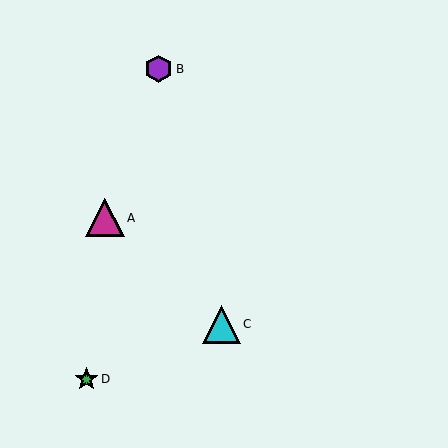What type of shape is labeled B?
Shape B is a purple hexagon.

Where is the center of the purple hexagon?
The center of the purple hexagon is at (159, 69).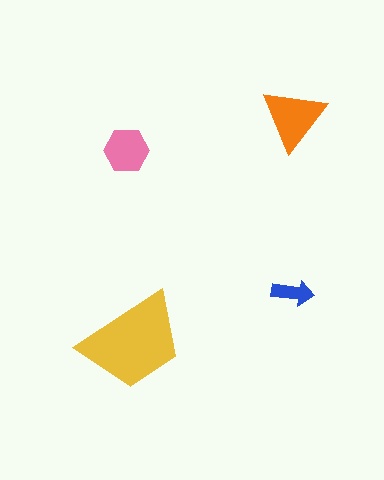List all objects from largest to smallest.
The yellow trapezoid, the orange triangle, the pink hexagon, the blue arrow.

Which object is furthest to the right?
The orange triangle is rightmost.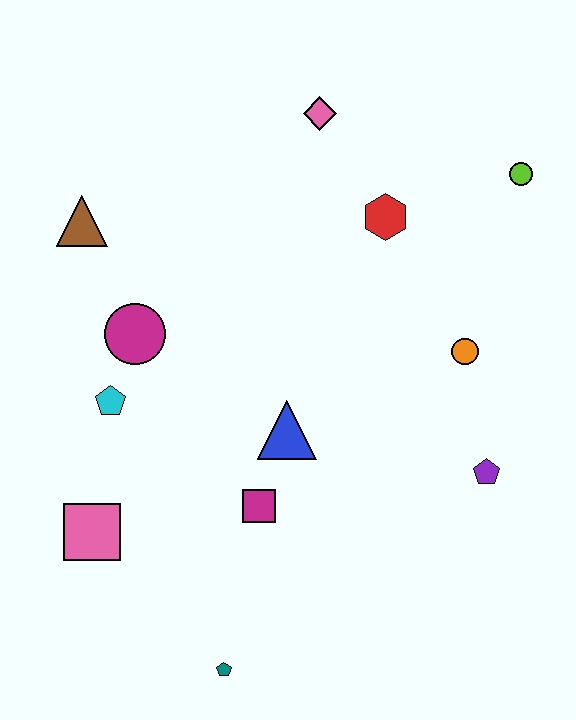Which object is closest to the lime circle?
The red hexagon is closest to the lime circle.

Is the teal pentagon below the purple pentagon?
Yes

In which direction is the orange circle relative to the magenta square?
The orange circle is to the right of the magenta square.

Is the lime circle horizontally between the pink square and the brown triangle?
No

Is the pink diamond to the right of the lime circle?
No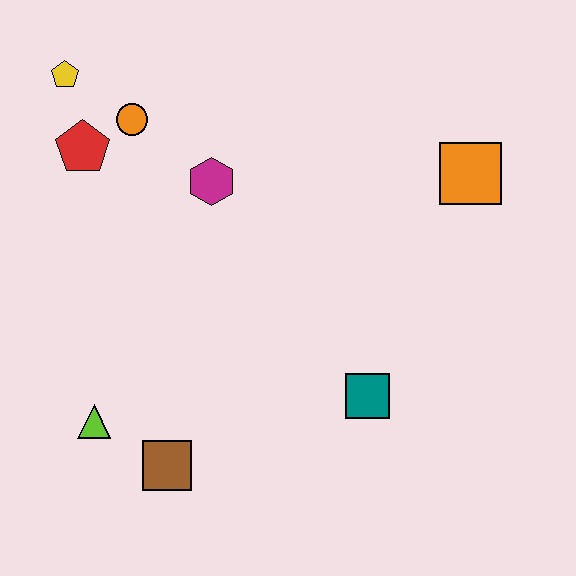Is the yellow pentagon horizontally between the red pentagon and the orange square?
No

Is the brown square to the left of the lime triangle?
No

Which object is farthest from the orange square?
The lime triangle is farthest from the orange square.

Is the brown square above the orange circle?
No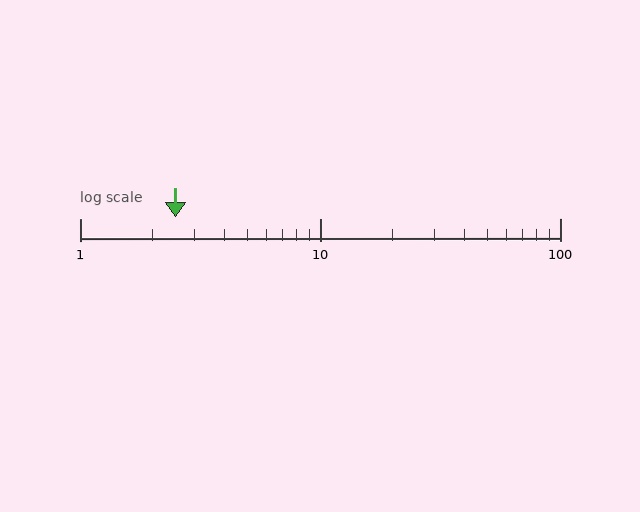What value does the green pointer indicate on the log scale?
The pointer indicates approximately 2.5.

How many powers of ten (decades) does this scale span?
The scale spans 2 decades, from 1 to 100.